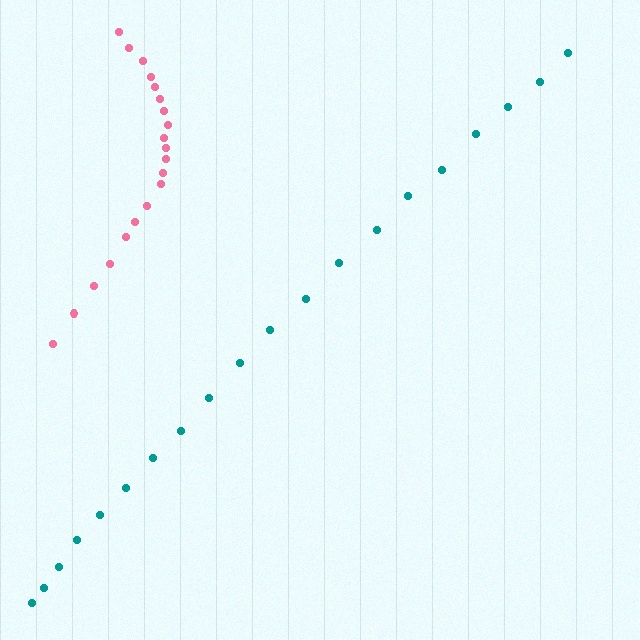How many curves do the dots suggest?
There are 2 distinct paths.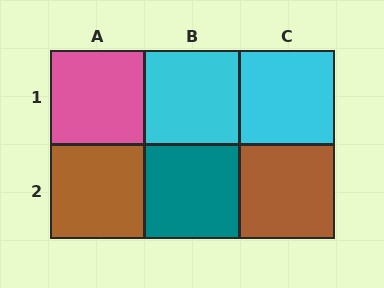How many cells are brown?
2 cells are brown.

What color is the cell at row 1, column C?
Cyan.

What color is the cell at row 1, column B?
Cyan.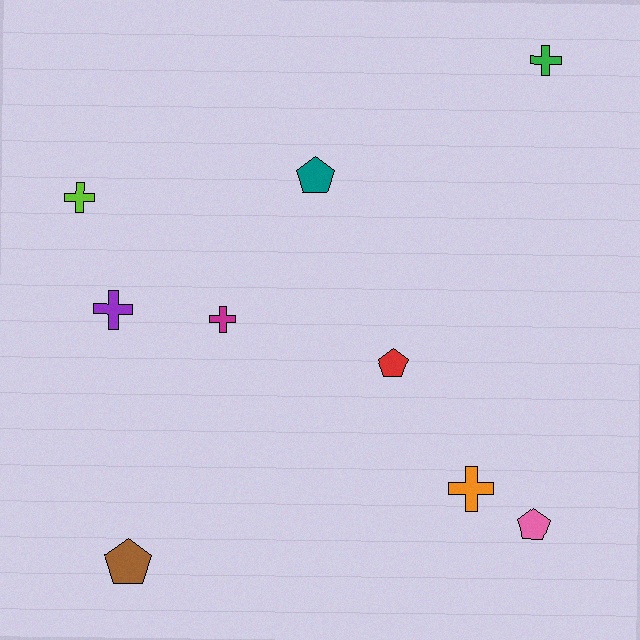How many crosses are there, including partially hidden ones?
There are 5 crosses.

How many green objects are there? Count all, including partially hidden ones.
There is 1 green object.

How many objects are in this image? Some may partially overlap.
There are 9 objects.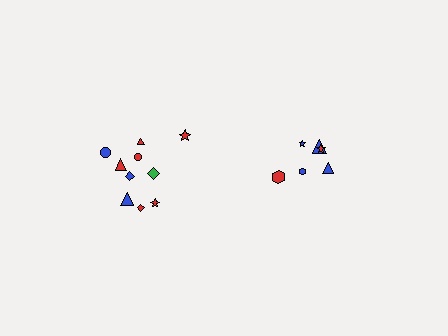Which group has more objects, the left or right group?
The left group.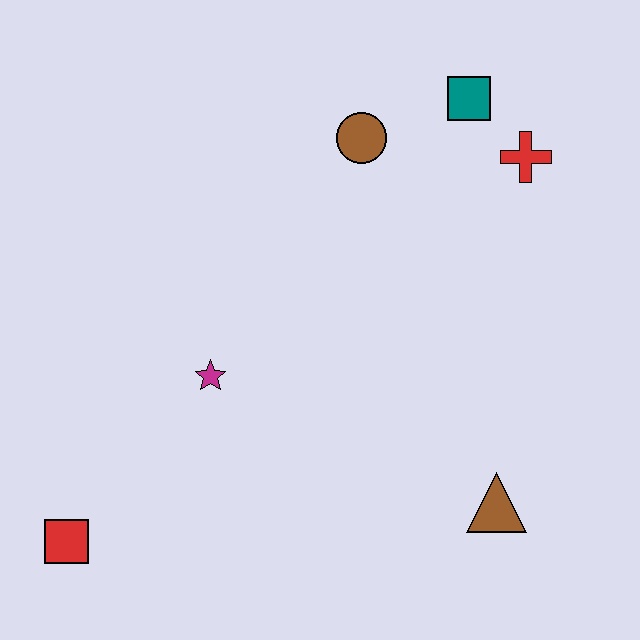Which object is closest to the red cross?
The teal square is closest to the red cross.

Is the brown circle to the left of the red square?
No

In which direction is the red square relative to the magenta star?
The red square is below the magenta star.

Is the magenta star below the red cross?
Yes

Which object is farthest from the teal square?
The red square is farthest from the teal square.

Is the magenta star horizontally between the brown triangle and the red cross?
No